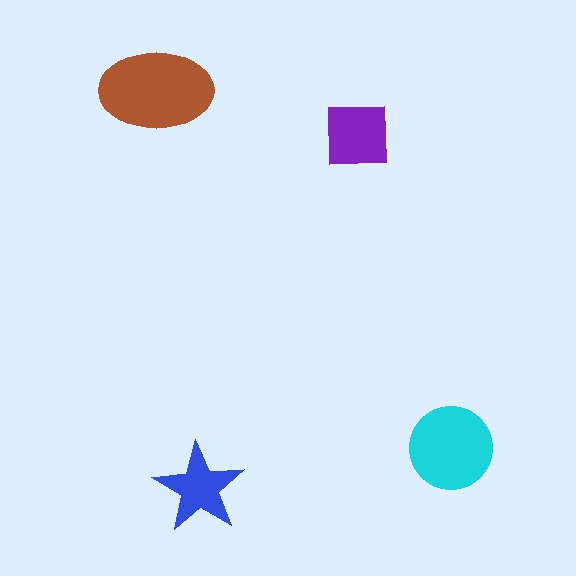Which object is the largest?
The brown ellipse.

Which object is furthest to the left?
The brown ellipse is leftmost.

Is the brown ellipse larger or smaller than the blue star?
Larger.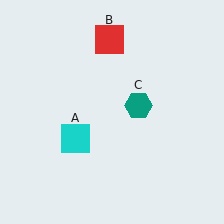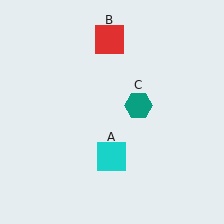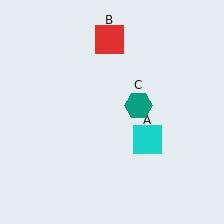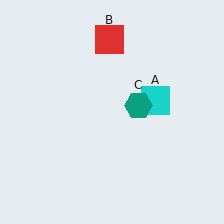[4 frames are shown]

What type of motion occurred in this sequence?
The cyan square (object A) rotated counterclockwise around the center of the scene.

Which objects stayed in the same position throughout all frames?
Red square (object B) and teal hexagon (object C) remained stationary.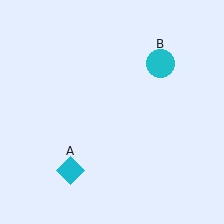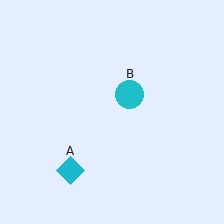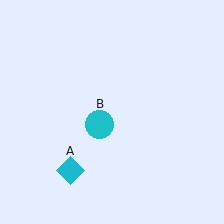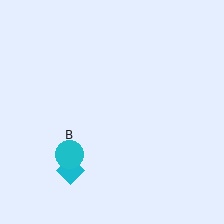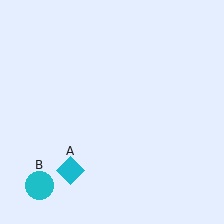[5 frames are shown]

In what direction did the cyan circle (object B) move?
The cyan circle (object B) moved down and to the left.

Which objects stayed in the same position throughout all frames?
Cyan diamond (object A) remained stationary.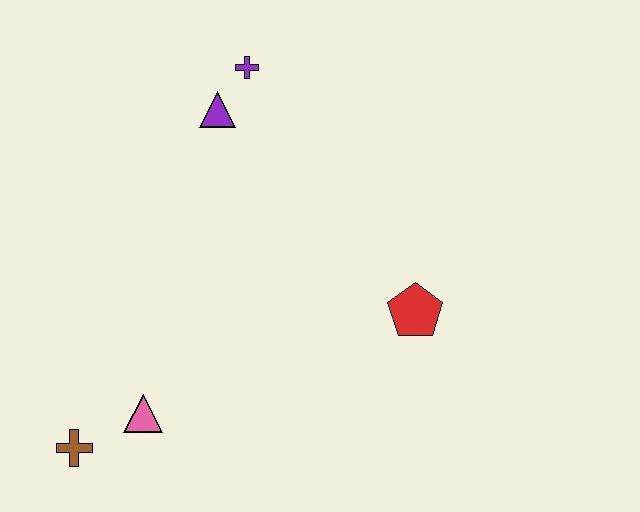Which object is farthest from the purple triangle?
The brown cross is farthest from the purple triangle.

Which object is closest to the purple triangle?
The purple cross is closest to the purple triangle.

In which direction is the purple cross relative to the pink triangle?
The purple cross is above the pink triangle.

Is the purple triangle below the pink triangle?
No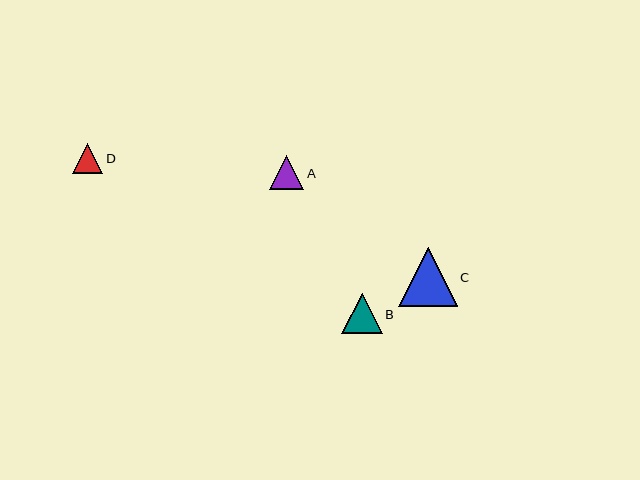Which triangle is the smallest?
Triangle D is the smallest with a size of approximately 30 pixels.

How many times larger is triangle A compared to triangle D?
Triangle A is approximately 1.1 times the size of triangle D.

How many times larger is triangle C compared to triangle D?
Triangle C is approximately 1.9 times the size of triangle D.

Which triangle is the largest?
Triangle C is the largest with a size of approximately 59 pixels.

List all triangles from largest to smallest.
From largest to smallest: C, B, A, D.